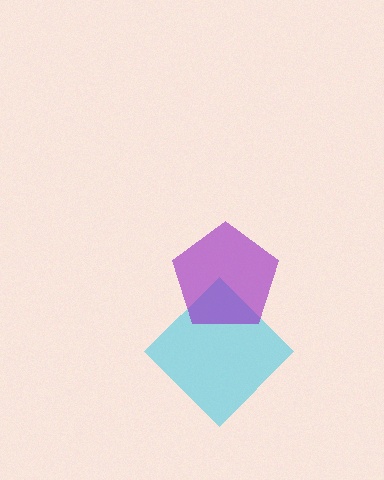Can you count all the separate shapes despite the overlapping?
Yes, there are 2 separate shapes.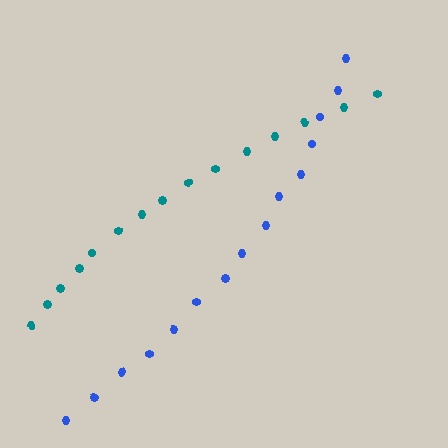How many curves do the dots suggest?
There are 2 distinct paths.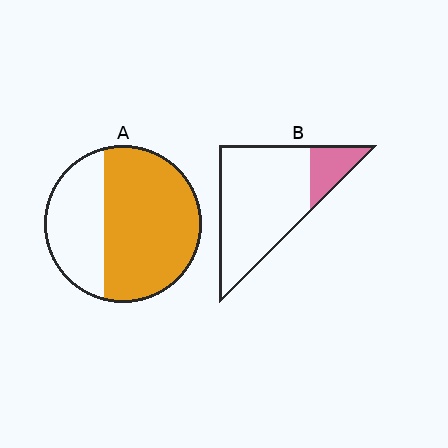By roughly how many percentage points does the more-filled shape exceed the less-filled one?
By roughly 45 percentage points (A over B).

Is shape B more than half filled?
No.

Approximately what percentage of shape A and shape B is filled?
A is approximately 65% and B is approximately 20%.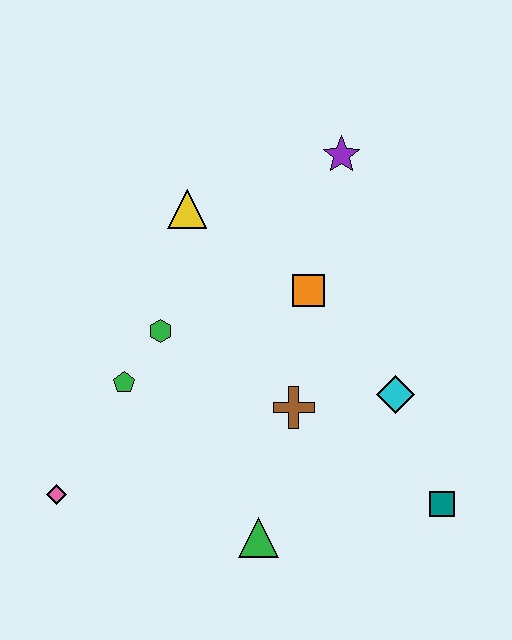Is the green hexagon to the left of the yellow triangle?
Yes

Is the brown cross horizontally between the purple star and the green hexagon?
Yes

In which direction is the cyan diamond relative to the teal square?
The cyan diamond is above the teal square.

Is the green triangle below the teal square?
Yes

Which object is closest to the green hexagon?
The green pentagon is closest to the green hexagon.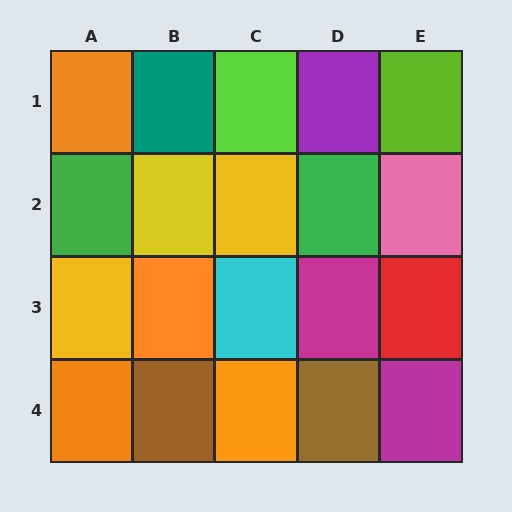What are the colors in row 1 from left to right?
Orange, teal, lime, purple, lime.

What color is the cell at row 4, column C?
Orange.